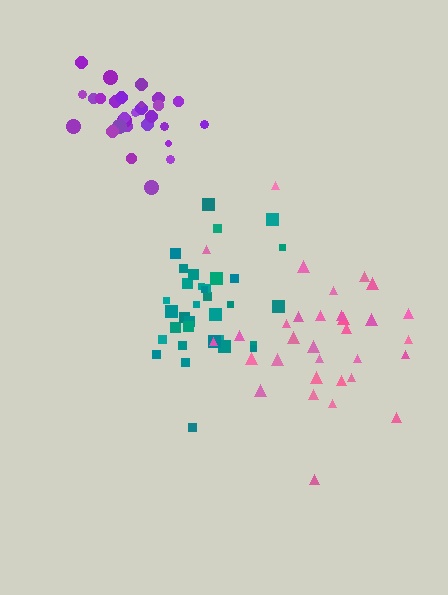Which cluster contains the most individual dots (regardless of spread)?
Teal (34).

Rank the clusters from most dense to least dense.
purple, teal, pink.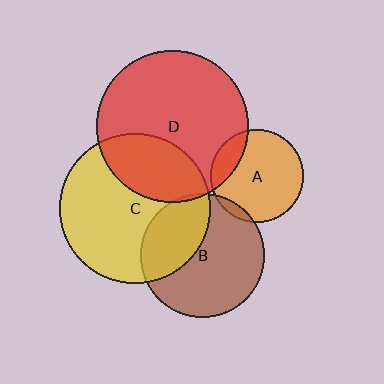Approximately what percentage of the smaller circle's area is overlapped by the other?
Approximately 5%.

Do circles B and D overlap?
Yes.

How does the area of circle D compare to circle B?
Approximately 1.5 times.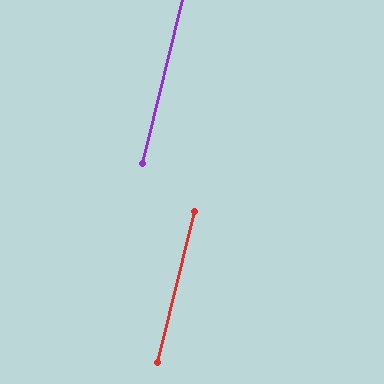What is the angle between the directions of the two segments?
Approximately 0 degrees.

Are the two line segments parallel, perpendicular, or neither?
Parallel — their directions differ by only 0.3°.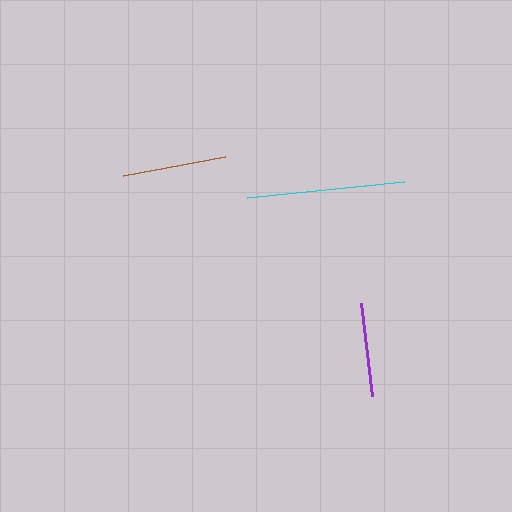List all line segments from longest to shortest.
From longest to shortest: cyan, brown, purple.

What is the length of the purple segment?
The purple segment is approximately 94 pixels long.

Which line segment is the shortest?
The purple line is the shortest at approximately 94 pixels.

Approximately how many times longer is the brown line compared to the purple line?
The brown line is approximately 1.1 times the length of the purple line.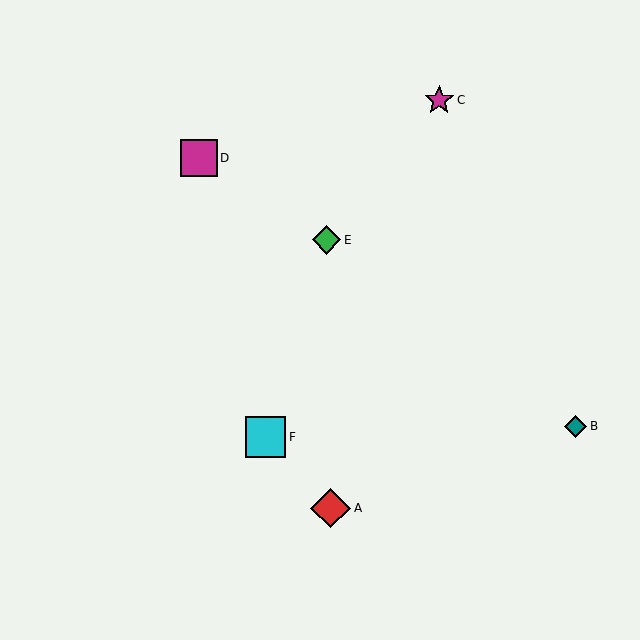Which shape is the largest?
The cyan square (labeled F) is the largest.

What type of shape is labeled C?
Shape C is a magenta star.